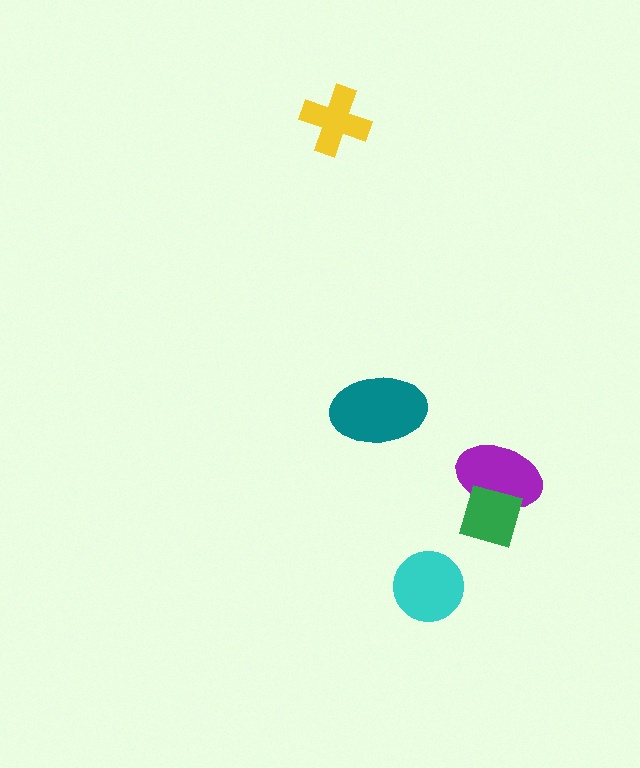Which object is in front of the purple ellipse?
The green diamond is in front of the purple ellipse.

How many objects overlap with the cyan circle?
0 objects overlap with the cyan circle.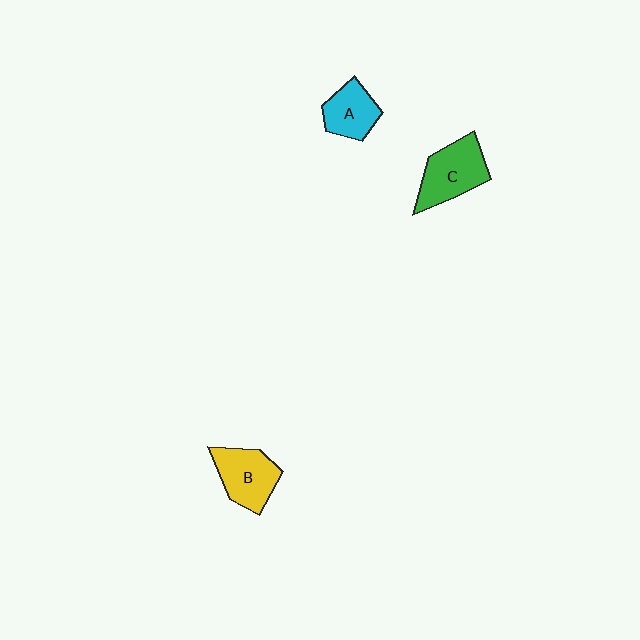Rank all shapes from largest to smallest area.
From largest to smallest: C (green), B (yellow), A (cyan).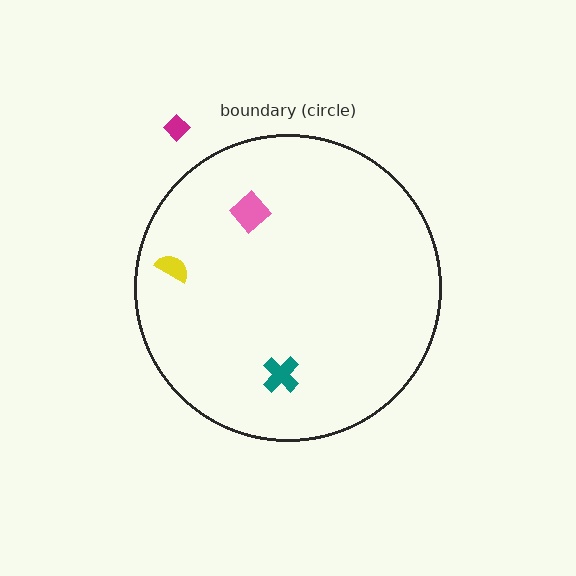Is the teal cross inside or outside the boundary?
Inside.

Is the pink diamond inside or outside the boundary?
Inside.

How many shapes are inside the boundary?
3 inside, 1 outside.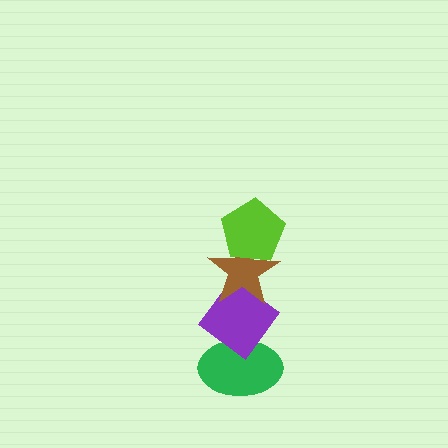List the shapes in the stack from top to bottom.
From top to bottom: the lime pentagon, the brown star, the purple diamond, the green ellipse.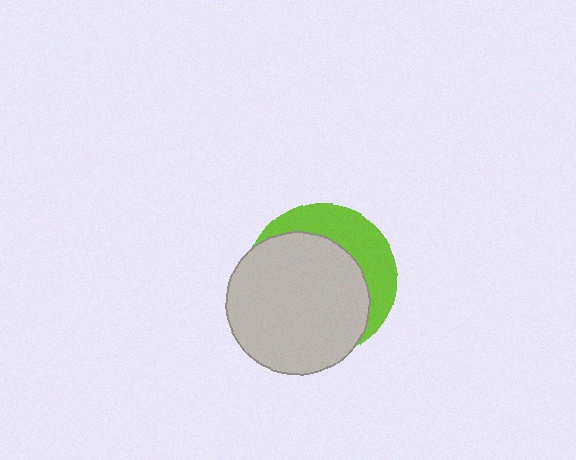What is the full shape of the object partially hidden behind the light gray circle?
The partially hidden object is a lime circle.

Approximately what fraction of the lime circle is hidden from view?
Roughly 68% of the lime circle is hidden behind the light gray circle.